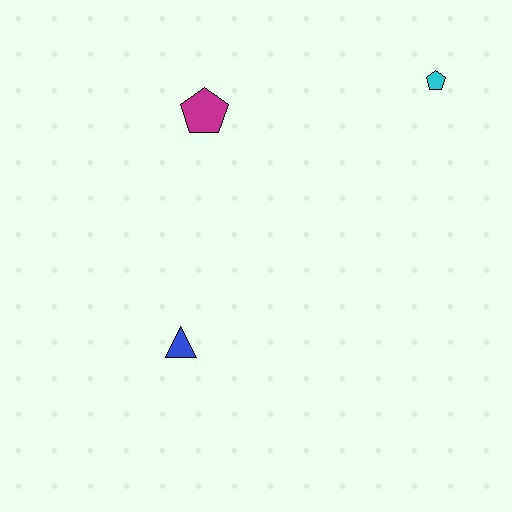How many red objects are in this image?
There are no red objects.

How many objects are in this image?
There are 3 objects.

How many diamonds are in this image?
There are no diamonds.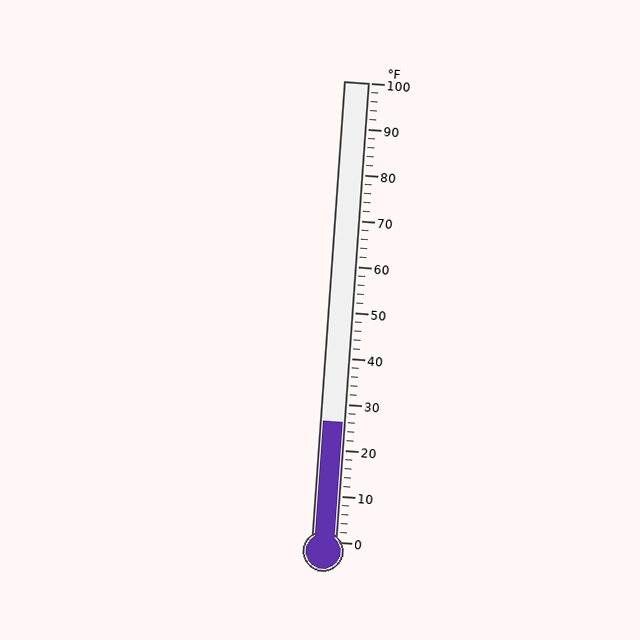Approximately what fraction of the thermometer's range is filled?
The thermometer is filled to approximately 25% of its range.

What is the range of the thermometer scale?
The thermometer scale ranges from 0°F to 100°F.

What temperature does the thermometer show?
The thermometer shows approximately 26°F.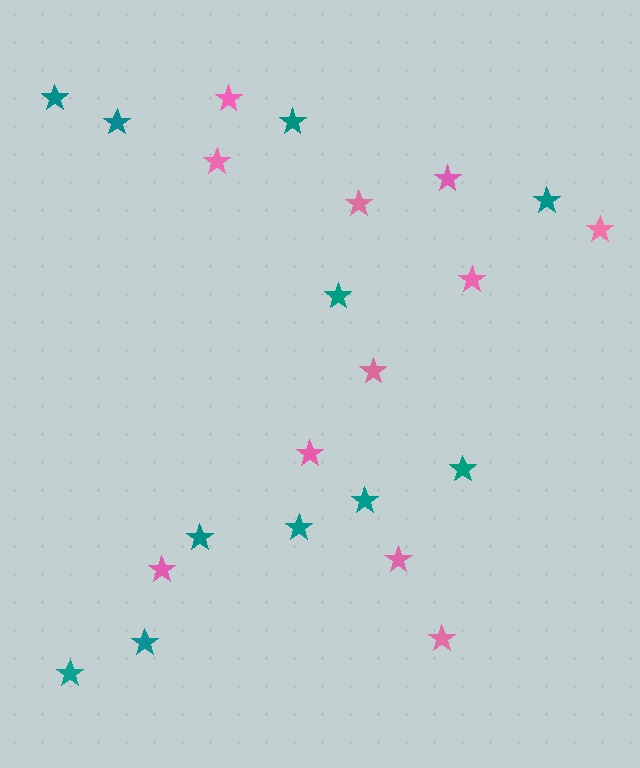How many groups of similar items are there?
There are 2 groups: one group of teal stars (11) and one group of pink stars (11).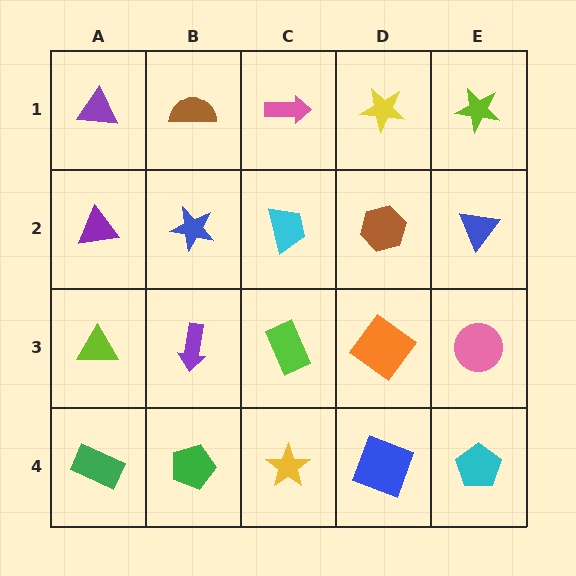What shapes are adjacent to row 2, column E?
A lime star (row 1, column E), a pink circle (row 3, column E), a brown hexagon (row 2, column D).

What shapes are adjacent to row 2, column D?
A yellow star (row 1, column D), an orange diamond (row 3, column D), a cyan trapezoid (row 2, column C), a blue triangle (row 2, column E).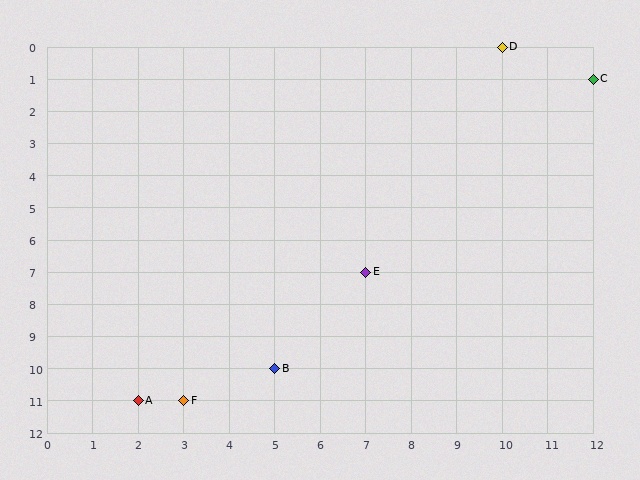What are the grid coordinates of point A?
Point A is at grid coordinates (2, 11).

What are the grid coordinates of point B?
Point B is at grid coordinates (5, 10).